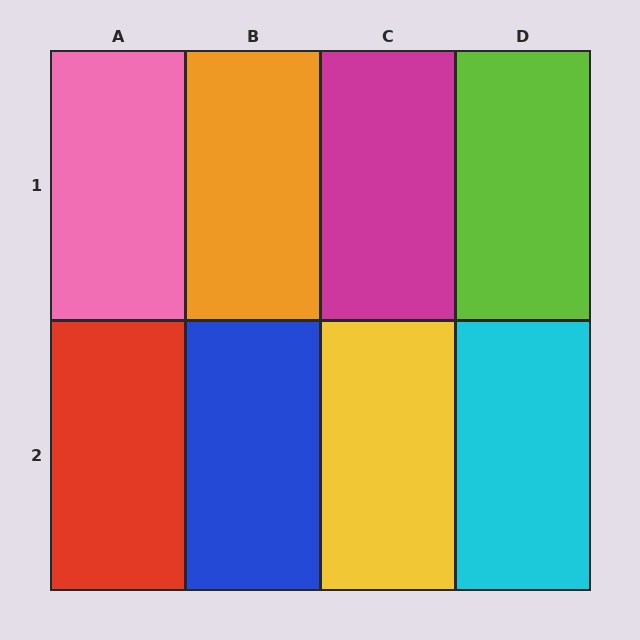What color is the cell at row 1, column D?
Lime.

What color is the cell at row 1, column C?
Magenta.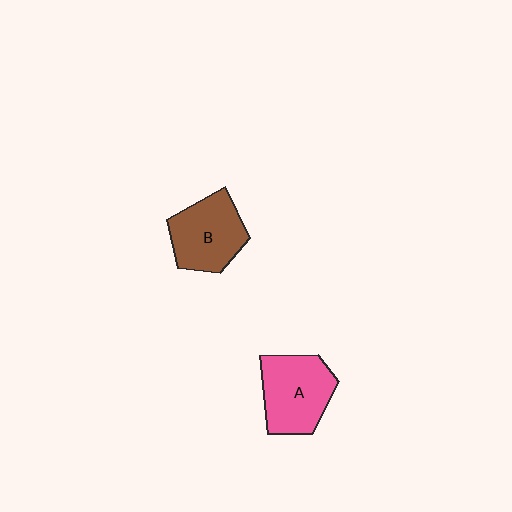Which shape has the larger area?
Shape A (pink).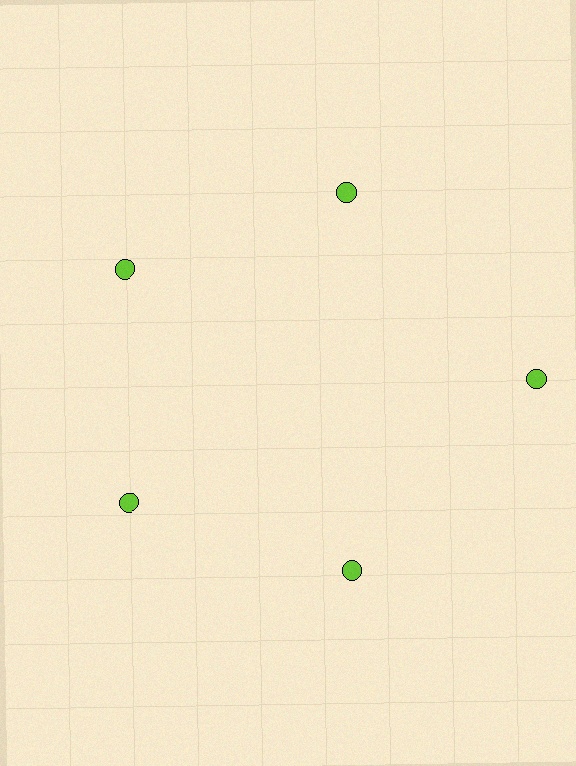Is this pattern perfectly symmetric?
No. The 5 lime circles are arranged in a ring, but one element near the 3 o'clock position is pushed outward from the center, breaking the 5-fold rotational symmetry.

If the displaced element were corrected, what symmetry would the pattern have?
It would have 5-fold rotational symmetry — the pattern would map onto itself every 72 degrees.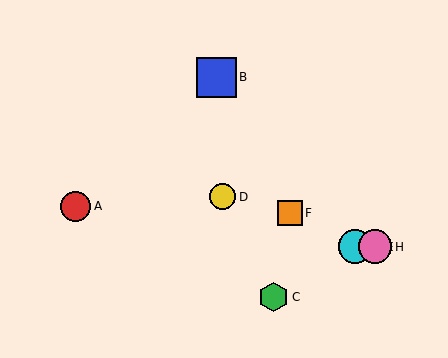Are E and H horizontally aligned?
Yes, both are at y≈247.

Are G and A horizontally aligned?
No, G is at y≈247 and A is at y≈207.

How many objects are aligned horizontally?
3 objects (E, G, H) are aligned horizontally.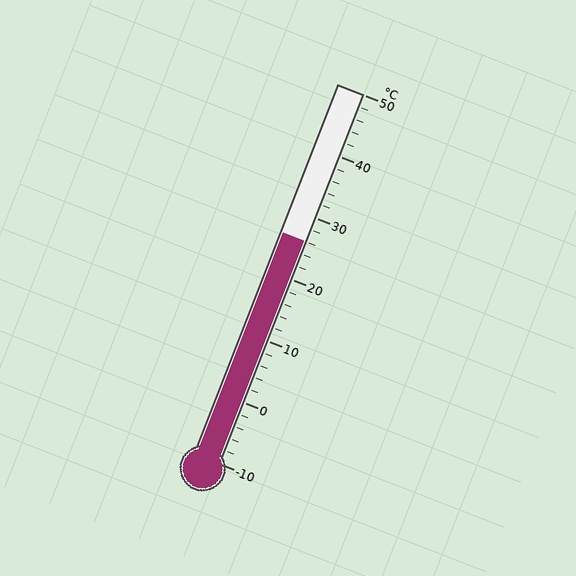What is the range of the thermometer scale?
The thermometer scale ranges from -10°C to 50°C.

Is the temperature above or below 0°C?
The temperature is above 0°C.